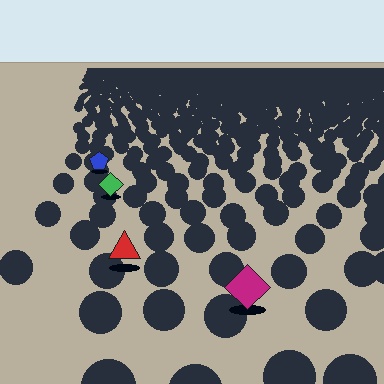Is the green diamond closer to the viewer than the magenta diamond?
No. The magenta diamond is closer — you can tell from the texture gradient: the ground texture is coarser near it.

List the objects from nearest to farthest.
From nearest to farthest: the magenta diamond, the red triangle, the green diamond, the blue pentagon.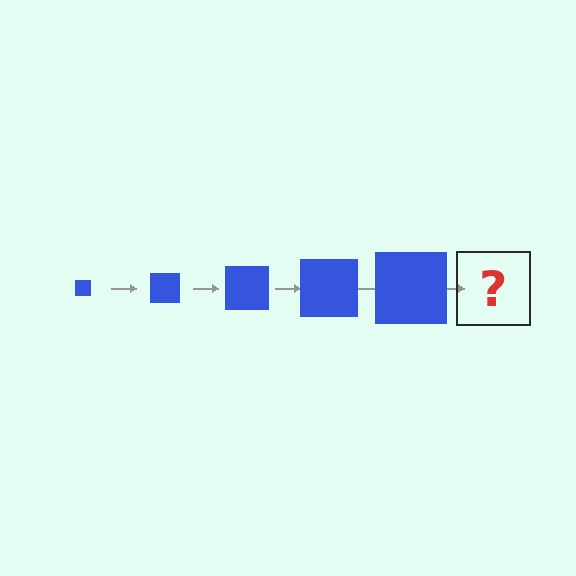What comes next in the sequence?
The next element should be a blue square, larger than the previous one.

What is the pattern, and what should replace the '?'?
The pattern is that the square gets progressively larger each step. The '?' should be a blue square, larger than the previous one.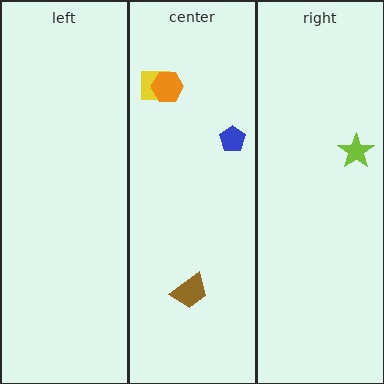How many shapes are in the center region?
4.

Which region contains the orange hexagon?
The center region.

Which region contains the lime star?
The right region.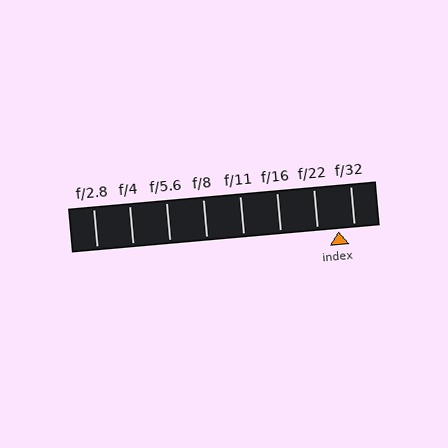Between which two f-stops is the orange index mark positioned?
The index mark is between f/22 and f/32.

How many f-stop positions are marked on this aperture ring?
There are 8 f-stop positions marked.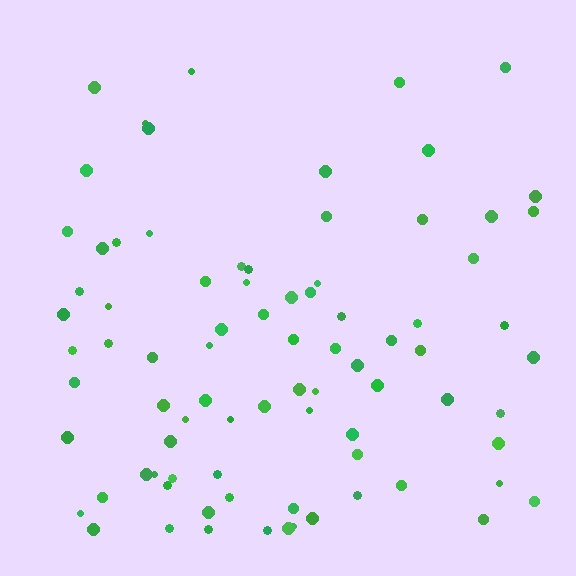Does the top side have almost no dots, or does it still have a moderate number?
Still a moderate number, just noticeably fewer than the bottom.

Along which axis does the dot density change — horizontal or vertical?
Vertical.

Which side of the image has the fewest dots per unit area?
The top.